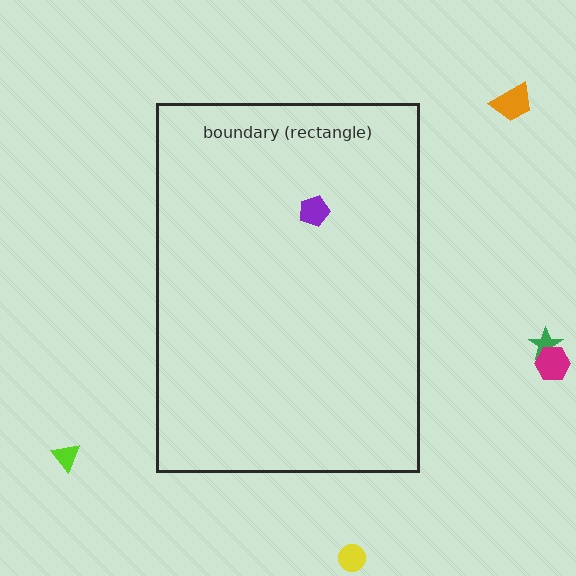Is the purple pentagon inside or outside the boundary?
Inside.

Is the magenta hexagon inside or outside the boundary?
Outside.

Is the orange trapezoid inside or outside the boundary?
Outside.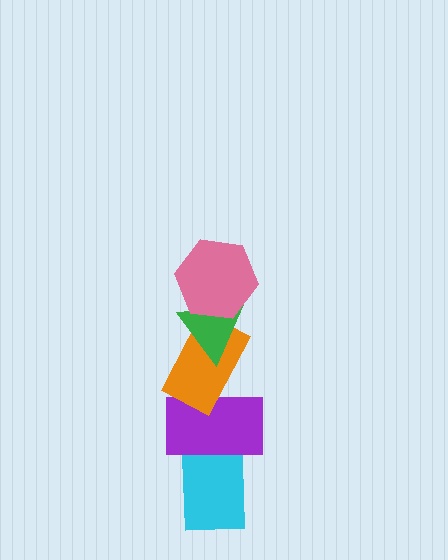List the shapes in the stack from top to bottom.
From top to bottom: the pink hexagon, the green triangle, the orange rectangle, the purple rectangle, the cyan rectangle.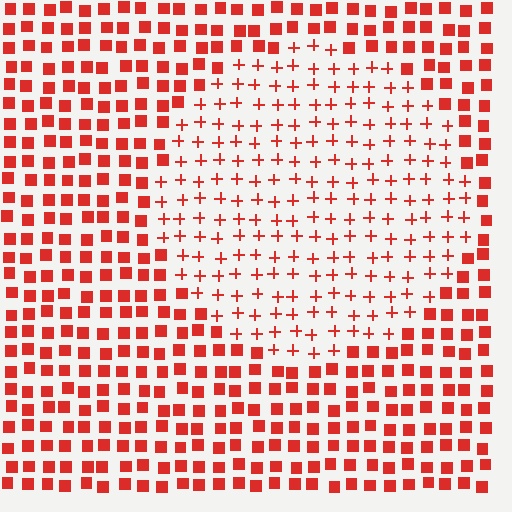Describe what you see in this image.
The image is filled with small red elements arranged in a uniform grid. A circle-shaped region contains plus signs, while the surrounding area contains squares. The boundary is defined purely by the change in element shape.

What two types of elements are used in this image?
The image uses plus signs inside the circle region and squares outside it.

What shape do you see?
I see a circle.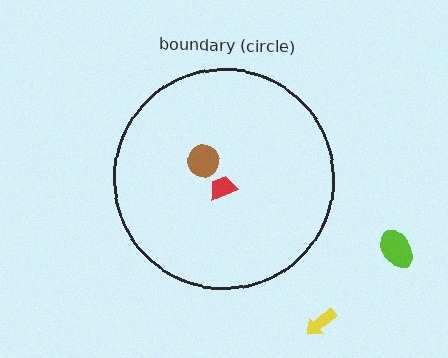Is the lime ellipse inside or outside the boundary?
Outside.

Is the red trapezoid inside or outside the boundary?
Inside.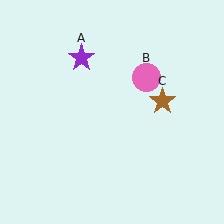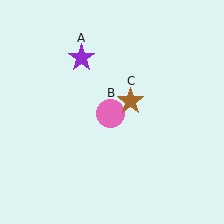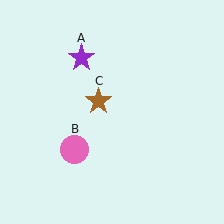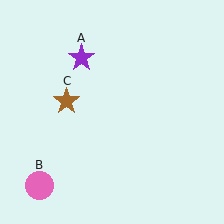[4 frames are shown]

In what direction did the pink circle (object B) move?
The pink circle (object B) moved down and to the left.